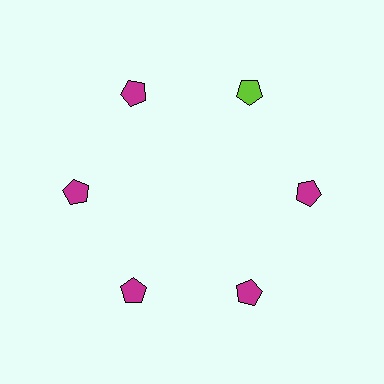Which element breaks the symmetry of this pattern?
The lime pentagon at roughly the 1 o'clock position breaks the symmetry. All other shapes are magenta pentagons.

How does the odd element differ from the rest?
It has a different color: lime instead of magenta.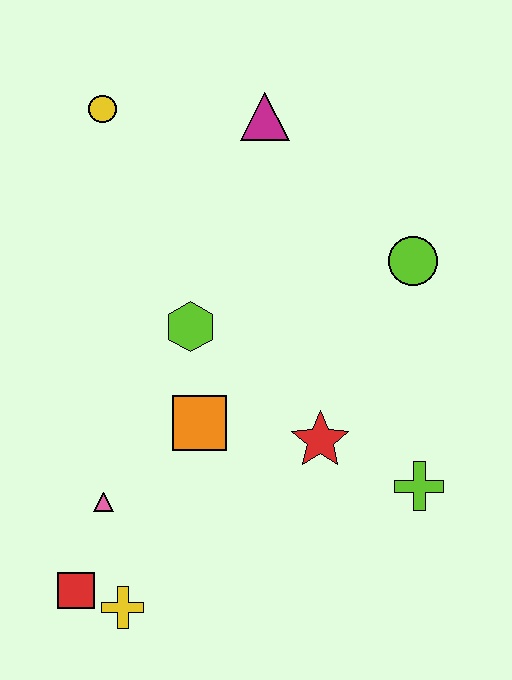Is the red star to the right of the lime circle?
No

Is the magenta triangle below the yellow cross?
No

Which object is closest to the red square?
The yellow cross is closest to the red square.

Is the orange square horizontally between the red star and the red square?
Yes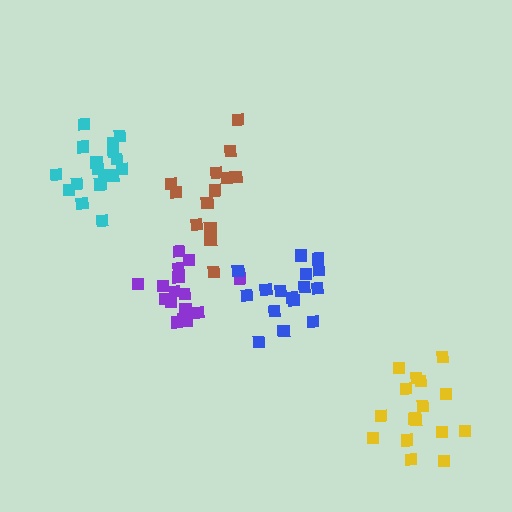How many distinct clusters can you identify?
There are 5 distinct clusters.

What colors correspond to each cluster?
The clusters are colored: brown, purple, blue, cyan, yellow.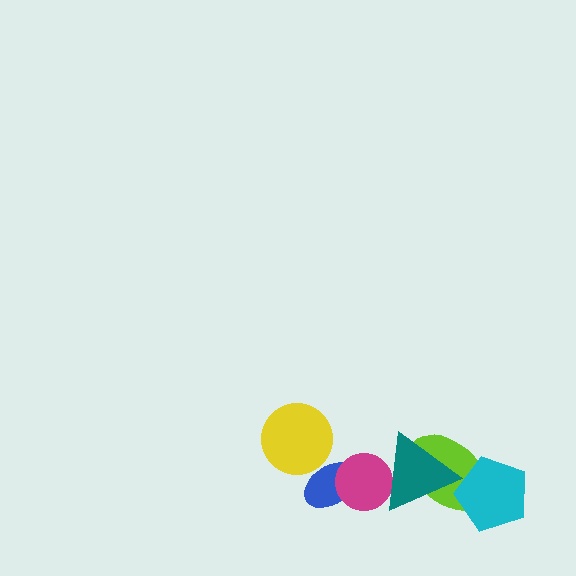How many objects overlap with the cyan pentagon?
1 object overlaps with the cyan pentagon.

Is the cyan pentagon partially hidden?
No, no other shape covers it.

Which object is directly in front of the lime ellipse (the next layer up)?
The cyan pentagon is directly in front of the lime ellipse.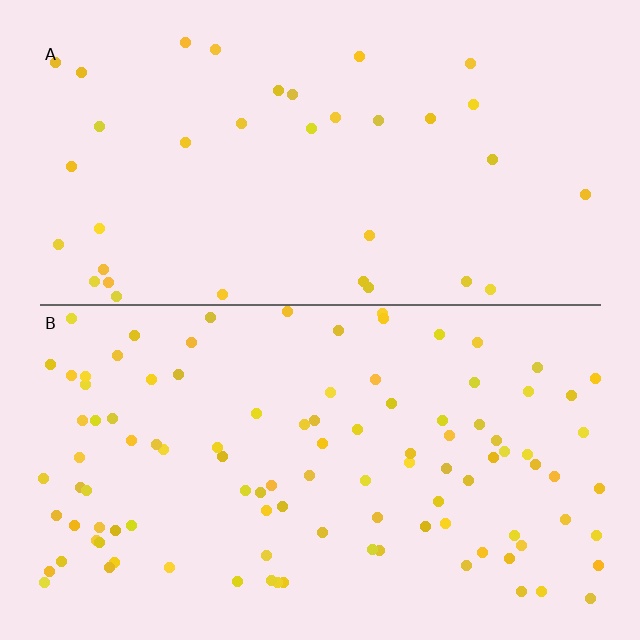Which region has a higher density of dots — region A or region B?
B (the bottom).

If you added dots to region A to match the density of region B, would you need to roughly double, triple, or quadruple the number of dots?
Approximately triple.